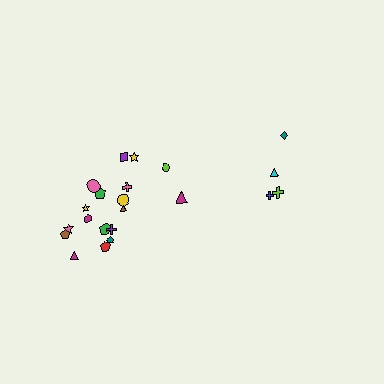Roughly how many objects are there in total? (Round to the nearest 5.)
Roughly 20 objects in total.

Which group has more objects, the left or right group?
The left group.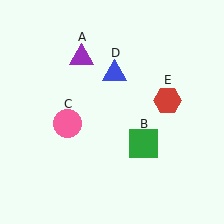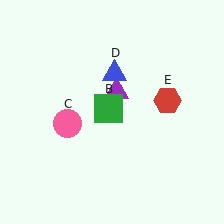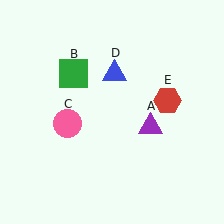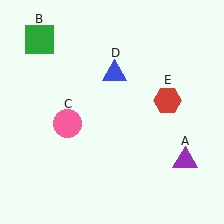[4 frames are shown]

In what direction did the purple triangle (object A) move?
The purple triangle (object A) moved down and to the right.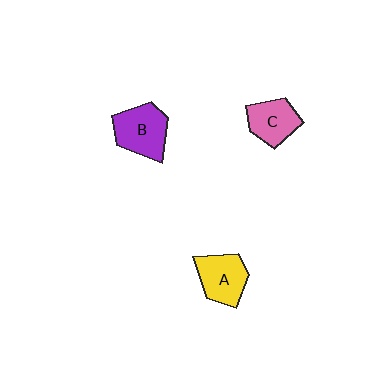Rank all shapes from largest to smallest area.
From largest to smallest: B (purple), A (yellow), C (pink).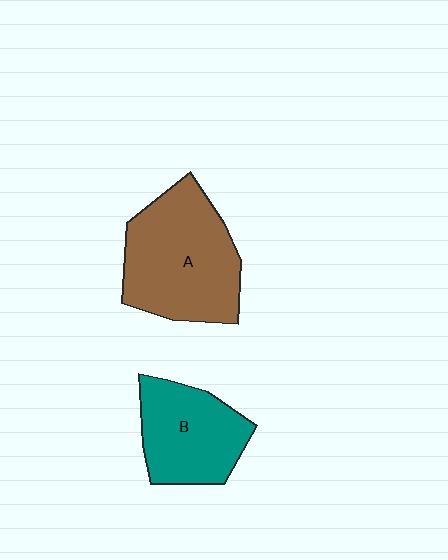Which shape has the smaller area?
Shape B (teal).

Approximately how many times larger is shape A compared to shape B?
Approximately 1.4 times.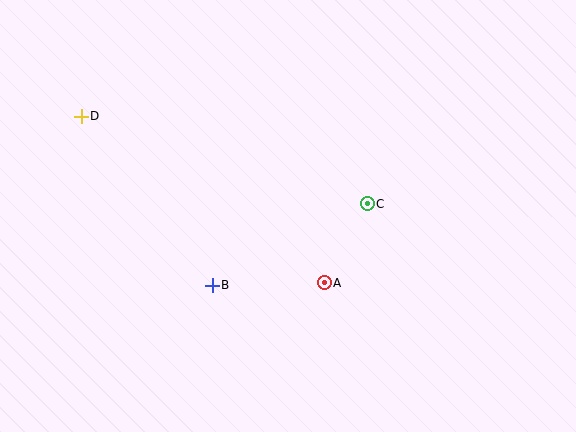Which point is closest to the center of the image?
Point A at (324, 283) is closest to the center.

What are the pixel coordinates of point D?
Point D is at (81, 116).